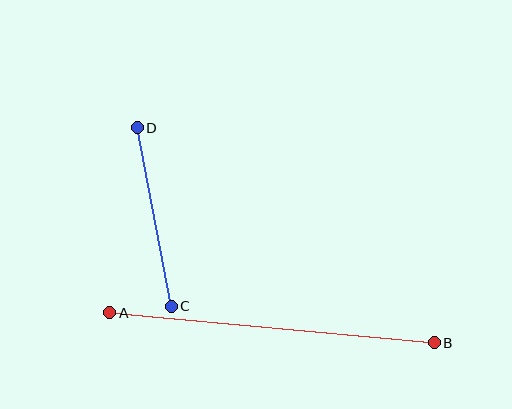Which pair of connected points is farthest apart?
Points A and B are farthest apart.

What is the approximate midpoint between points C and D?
The midpoint is at approximately (154, 217) pixels.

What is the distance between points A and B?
The distance is approximately 326 pixels.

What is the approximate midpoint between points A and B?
The midpoint is at approximately (272, 328) pixels.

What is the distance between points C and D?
The distance is approximately 182 pixels.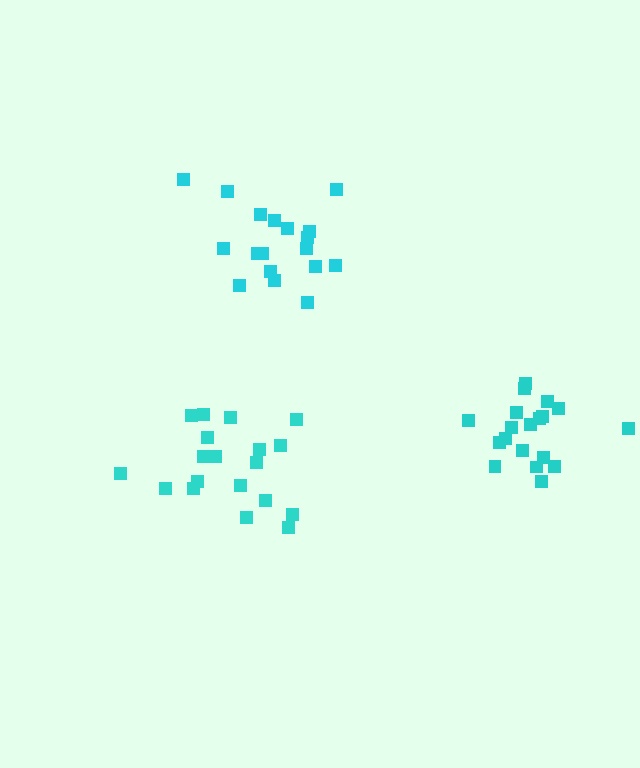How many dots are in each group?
Group 1: 19 dots, Group 2: 18 dots, Group 3: 19 dots (56 total).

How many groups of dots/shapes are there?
There are 3 groups.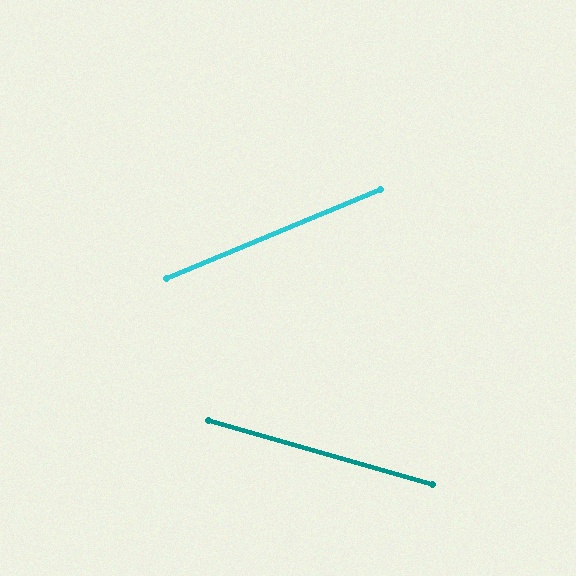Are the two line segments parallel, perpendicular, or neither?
Neither parallel nor perpendicular — they differ by about 39°.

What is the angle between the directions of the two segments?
Approximately 39 degrees.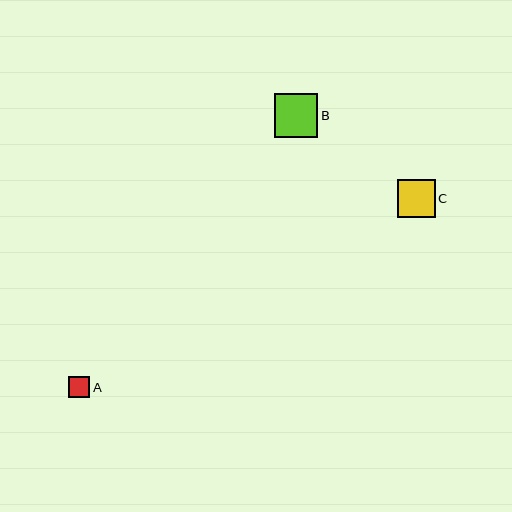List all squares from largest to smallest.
From largest to smallest: B, C, A.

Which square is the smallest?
Square A is the smallest with a size of approximately 21 pixels.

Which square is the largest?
Square B is the largest with a size of approximately 44 pixels.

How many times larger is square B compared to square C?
Square B is approximately 1.1 times the size of square C.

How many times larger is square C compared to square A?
Square C is approximately 1.8 times the size of square A.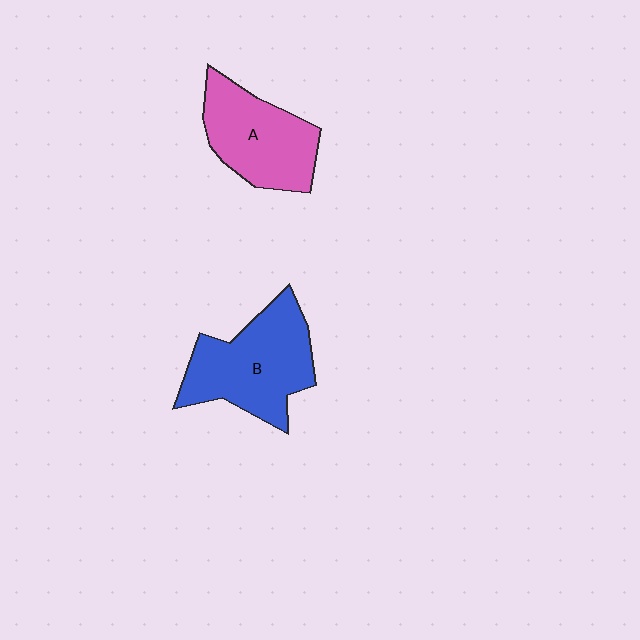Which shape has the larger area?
Shape B (blue).